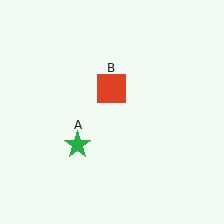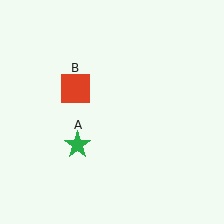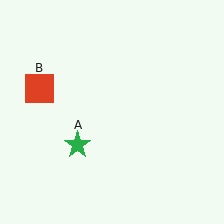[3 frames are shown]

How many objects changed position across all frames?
1 object changed position: red square (object B).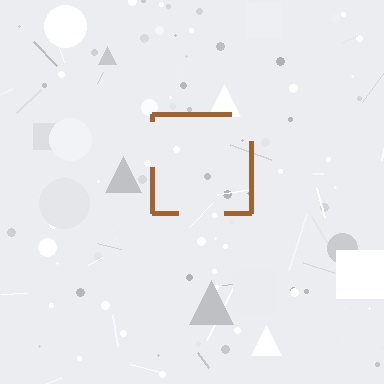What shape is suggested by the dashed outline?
The dashed outline suggests a square.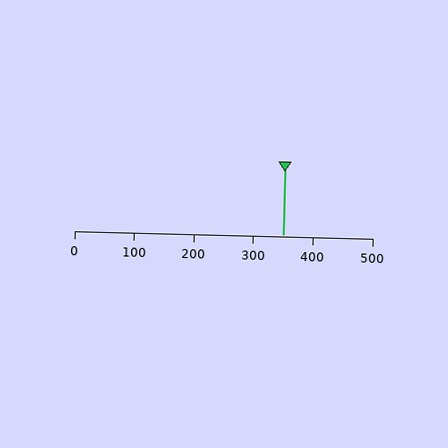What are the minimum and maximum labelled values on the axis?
The axis runs from 0 to 500.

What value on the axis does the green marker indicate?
The marker indicates approximately 350.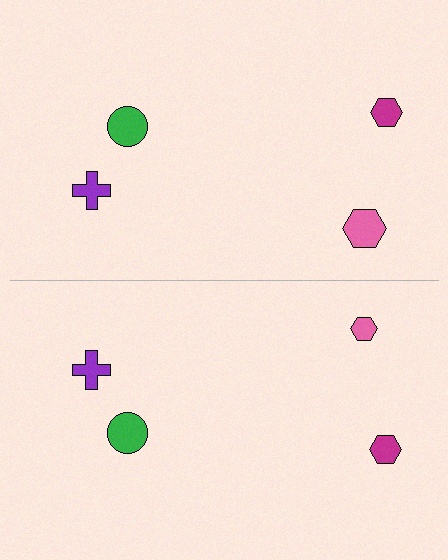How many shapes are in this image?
There are 8 shapes in this image.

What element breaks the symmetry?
The pink hexagon on the bottom side has a different size than its mirror counterpart.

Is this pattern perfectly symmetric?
No, the pattern is not perfectly symmetric. The pink hexagon on the bottom side has a different size than its mirror counterpart.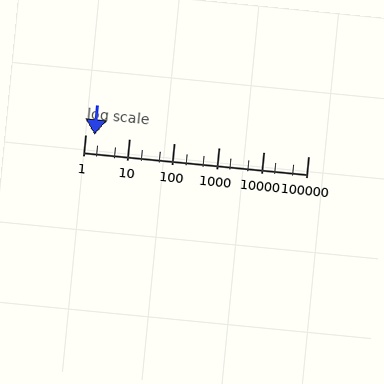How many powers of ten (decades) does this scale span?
The scale spans 5 decades, from 1 to 100000.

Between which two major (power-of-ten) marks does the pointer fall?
The pointer is between 1 and 10.